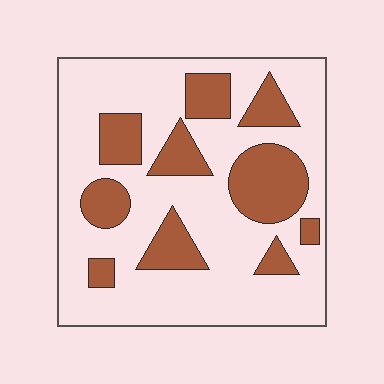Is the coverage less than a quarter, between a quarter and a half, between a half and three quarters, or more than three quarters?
Between a quarter and a half.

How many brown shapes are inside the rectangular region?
10.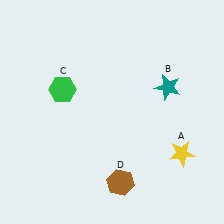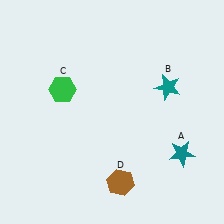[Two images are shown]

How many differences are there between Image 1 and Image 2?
There is 1 difference between the two images.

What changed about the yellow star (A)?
In Image 1, A is yellow. In Image 2, it changed to teal.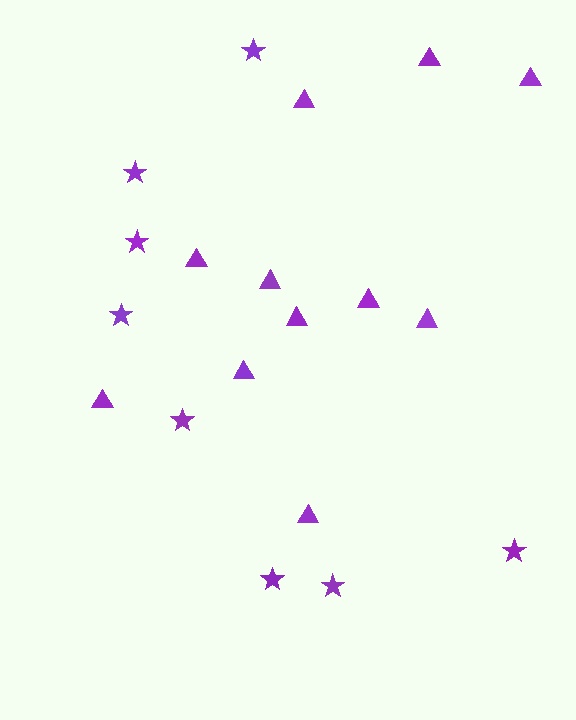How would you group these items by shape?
There are 2 groups: one group of stars (8) and one group of triangles (11).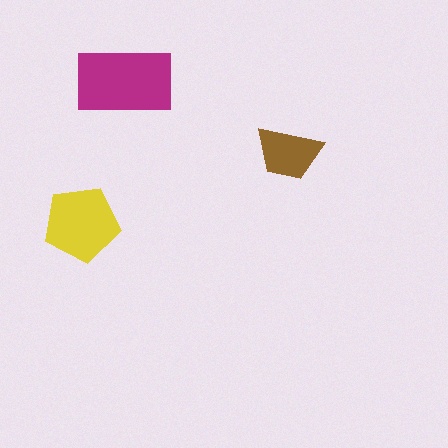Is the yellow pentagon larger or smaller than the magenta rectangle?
Smaller.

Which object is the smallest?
The brown trapezoid.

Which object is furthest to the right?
The brown trapezoid is rightmost.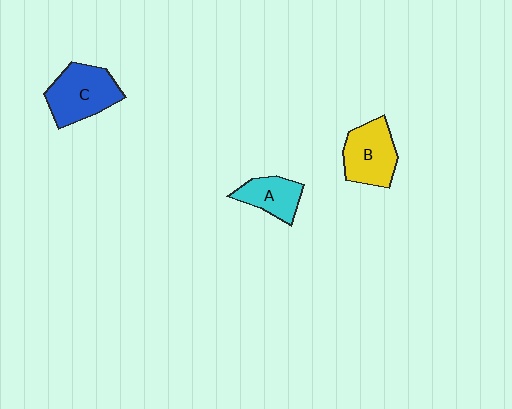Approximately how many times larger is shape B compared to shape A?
Approximately 1.4 times.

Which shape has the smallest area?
Shape A (cyan).